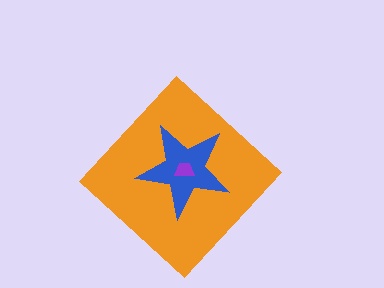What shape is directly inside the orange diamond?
The blue star.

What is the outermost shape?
The orange diamond.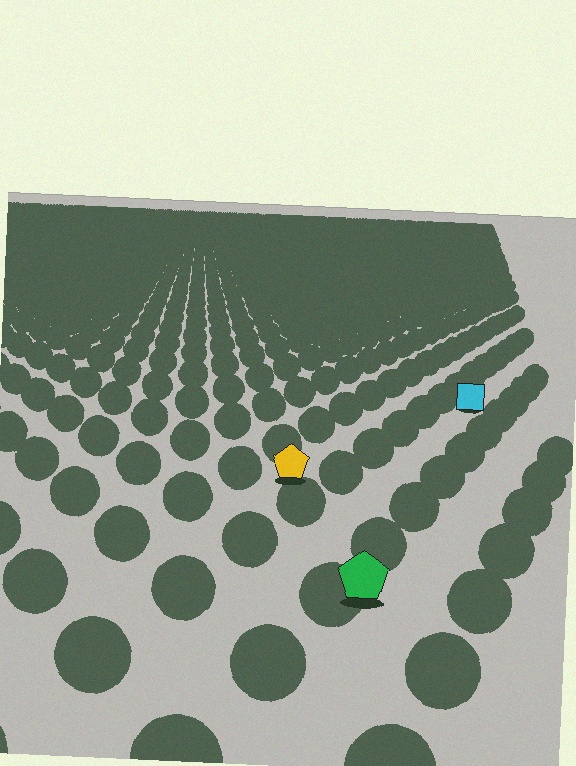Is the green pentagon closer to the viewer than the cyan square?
Yes. The green pentagon is closer — you can tell from the texture gradient: the ground texture is coarser near it.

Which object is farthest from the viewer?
The cyan square is farthest from the viewer. It appears smaller and the ground texture around it is denser.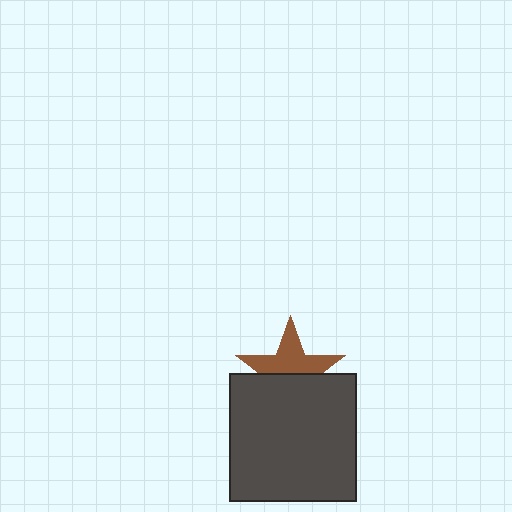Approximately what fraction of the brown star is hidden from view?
Roughly 47% of the brown star is hidden behind the dark gray square.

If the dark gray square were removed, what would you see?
You would see the complete brown star.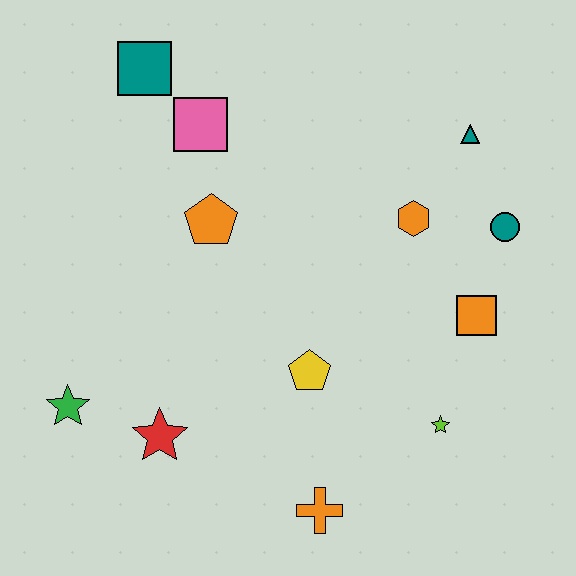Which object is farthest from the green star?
The teal triangle is farthest from the green star.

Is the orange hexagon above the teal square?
No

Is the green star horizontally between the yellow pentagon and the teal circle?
No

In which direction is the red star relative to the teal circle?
The red star is to the left of the teal circle.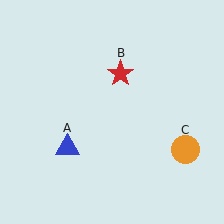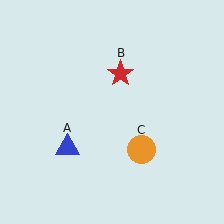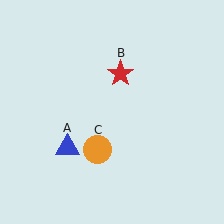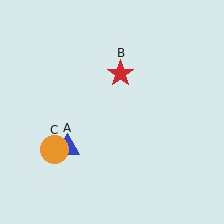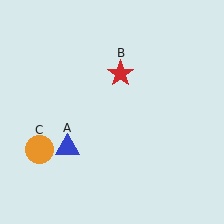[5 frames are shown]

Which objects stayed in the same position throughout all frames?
Blue triangle (object A) and red star (object B) remained stationary.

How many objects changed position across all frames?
1 object changed position: orange circle (object C).